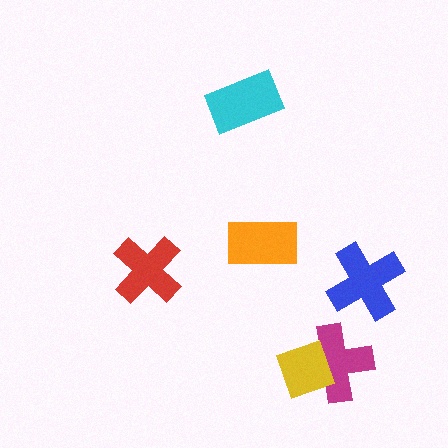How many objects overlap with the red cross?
0 objects overlap with the red cross.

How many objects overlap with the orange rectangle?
0 objects overlap with the orange rectangle.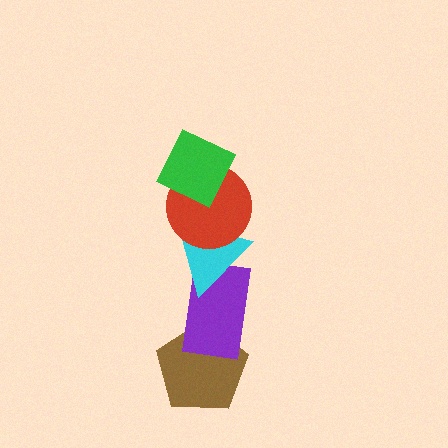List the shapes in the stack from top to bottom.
From top to bottom: the green diamond, the red circle, the cyan triangle, the purple rectangle, the brown pentagon.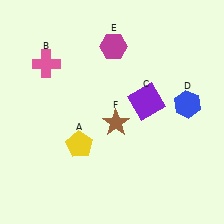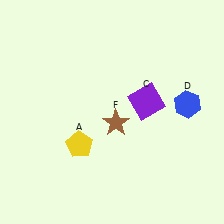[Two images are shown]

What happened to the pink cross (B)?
The pink cross (B) was removed in Image 2. It was in the top-left area of Image 1.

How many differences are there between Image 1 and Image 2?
There are 2 differences between the two images.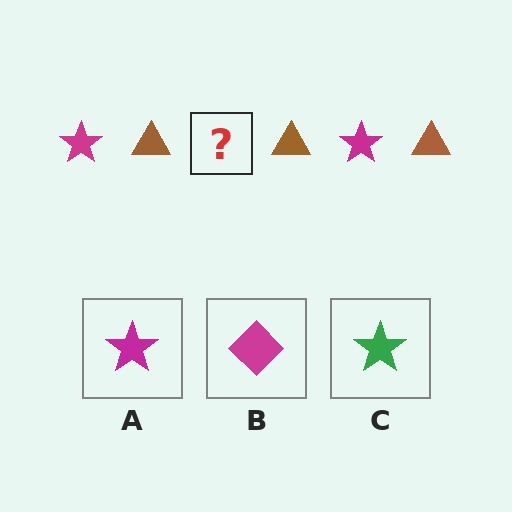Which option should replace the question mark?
Option A.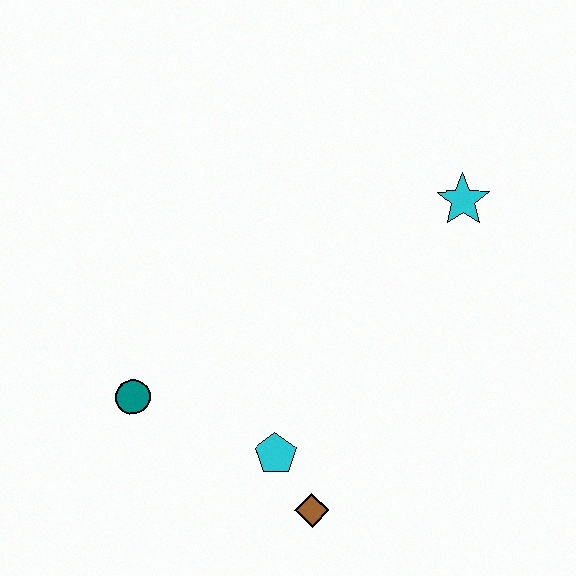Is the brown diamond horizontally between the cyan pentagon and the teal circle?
No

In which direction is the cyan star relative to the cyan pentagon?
The cyan star is above the cyan pentagon.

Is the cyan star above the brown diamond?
Yes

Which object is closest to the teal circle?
The cyan pentagon is closest to the teal circle.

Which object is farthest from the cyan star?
The teal circle is farthest from the cyan star.